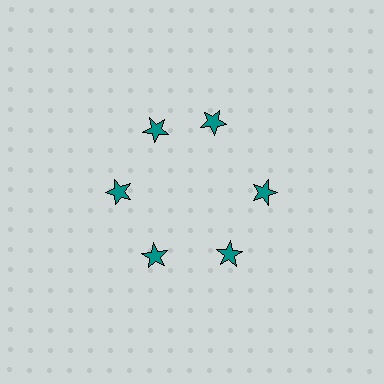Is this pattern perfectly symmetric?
No. The 6 teal stars are arranged in a ring, but one element near the 1 o'clock position is rotated out of alignment along the ring, breaking the 6-fold rotational symmetry.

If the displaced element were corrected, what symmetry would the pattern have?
It would have 6-fold rotational symmetry — the pattern would map onto itself every 60 degrees.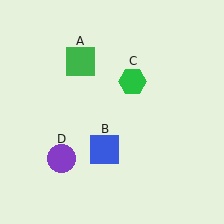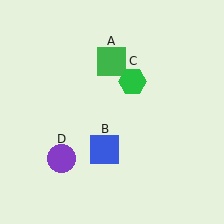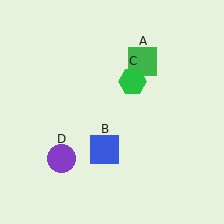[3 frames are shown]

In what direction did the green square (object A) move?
The green square (object A) moved right.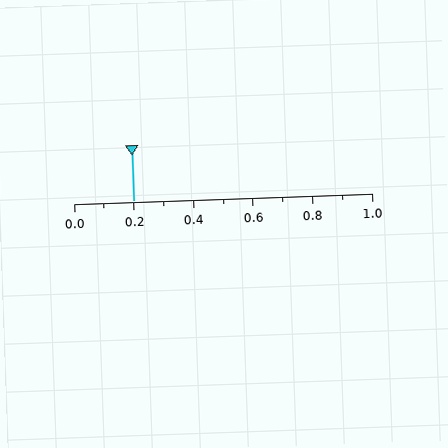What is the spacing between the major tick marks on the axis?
The major ticks are spaced 0.2 apart.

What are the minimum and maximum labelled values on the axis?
The axis runs from 0.0 to 1.0.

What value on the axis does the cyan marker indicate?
The marker indicates approximately 0.2.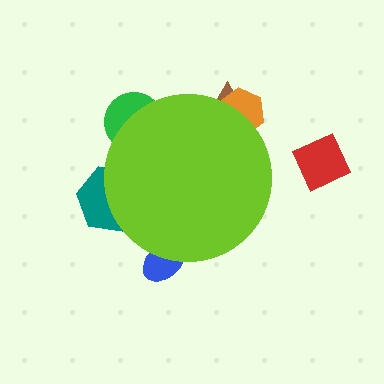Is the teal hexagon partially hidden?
Yes, the teal hexagon is partially hidden behind the lime circle.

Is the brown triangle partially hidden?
Yes, the brown triangle is partially hidden behind the lime circle.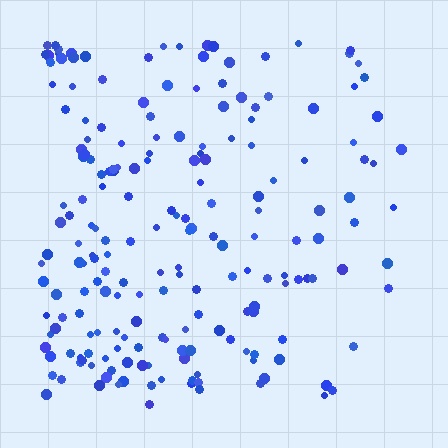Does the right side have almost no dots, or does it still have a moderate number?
Still a moderate number, just noticeably fewer than the left.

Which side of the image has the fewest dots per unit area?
The right.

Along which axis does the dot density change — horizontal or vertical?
Horizontal.